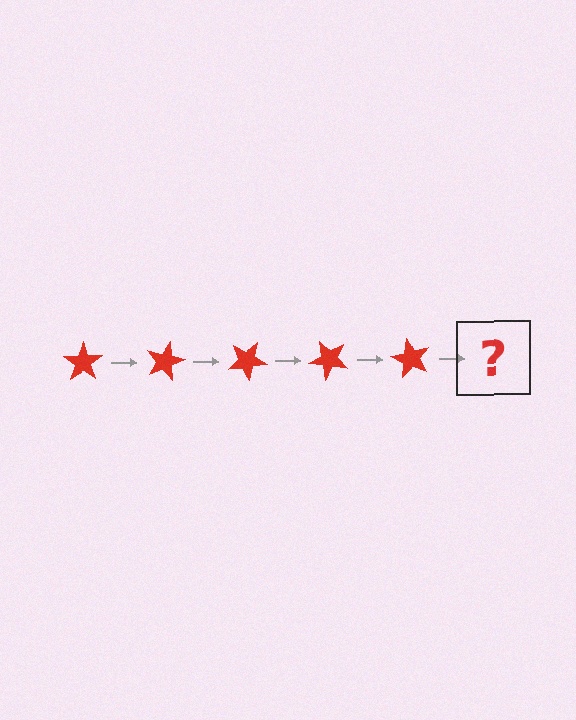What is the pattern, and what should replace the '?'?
The pattern is that the star rotates 15 degrees each step. The '?' should be a red star rotated 75 degrees.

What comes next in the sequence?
The next element should be a red star rotated 75 degrees.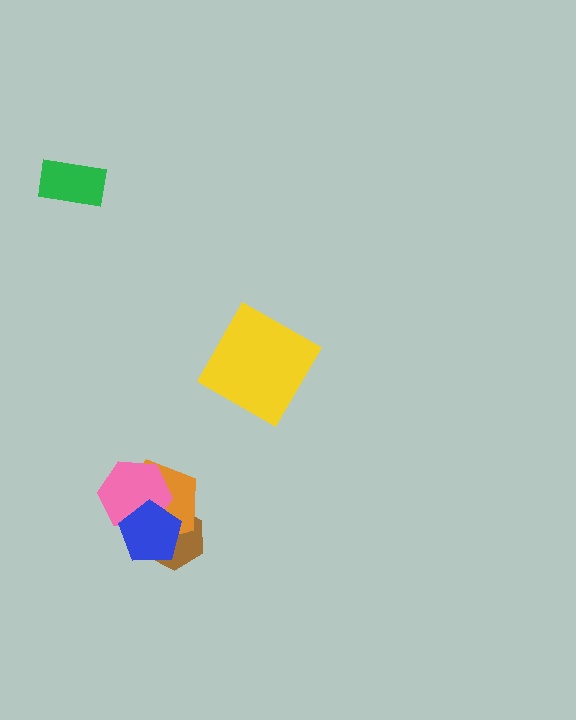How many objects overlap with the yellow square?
0 objects overlap with the yellow square.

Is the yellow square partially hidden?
No, no other shape covers it.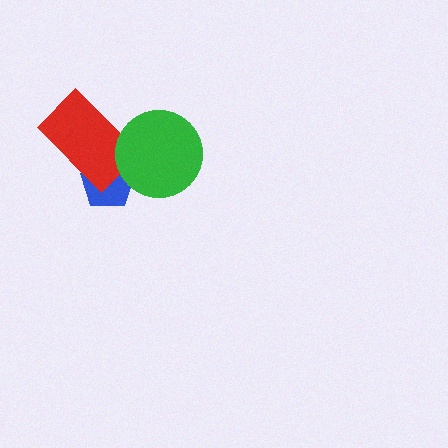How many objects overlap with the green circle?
2 objects overlap with the green circle.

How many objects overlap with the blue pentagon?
2 objects overlap with the blue pentagon.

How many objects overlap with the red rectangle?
2 objects overlap with the red rectangle.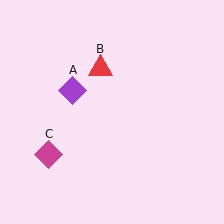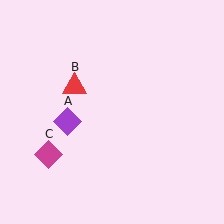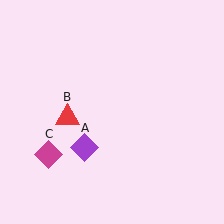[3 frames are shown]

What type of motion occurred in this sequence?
The purple diamond (object A), red triangle (object B) rotated counterclockwise around the center of the scene.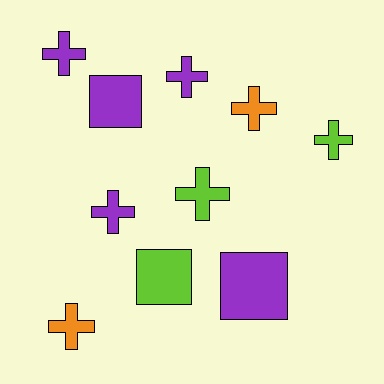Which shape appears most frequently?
Cross, with 7 objects.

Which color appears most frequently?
Purple, with 5 objects.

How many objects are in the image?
There are 10 objects.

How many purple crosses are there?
There are 3 purple crosses.